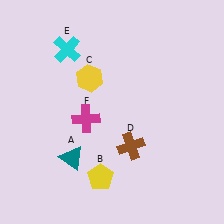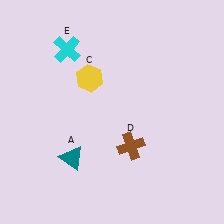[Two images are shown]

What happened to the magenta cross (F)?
The magenta cross (F) was removed in Image 2. It was in the bottom-left area of Image 1.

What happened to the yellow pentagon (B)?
The yellow pentagon (B) was removed in Image 2. It was in the bottom-left area of Image 1.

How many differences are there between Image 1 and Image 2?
There are 2 differences between the two images.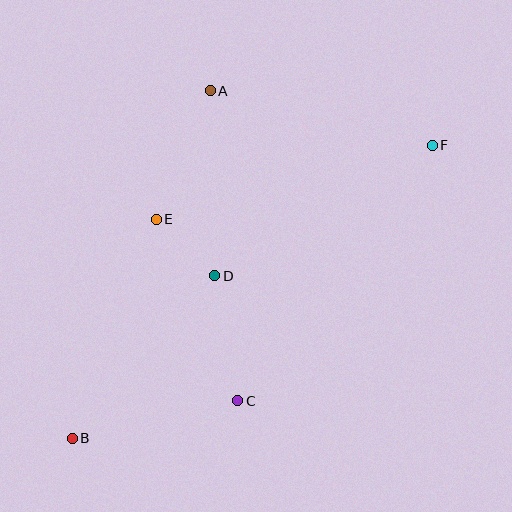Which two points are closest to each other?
Points D and E are closest to each other.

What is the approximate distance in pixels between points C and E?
The distance between C and E is approximately 199 pixels.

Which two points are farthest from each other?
Points B and F are farthest from each other.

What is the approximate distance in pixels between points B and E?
The distance between B and E is approximately 235 pixels.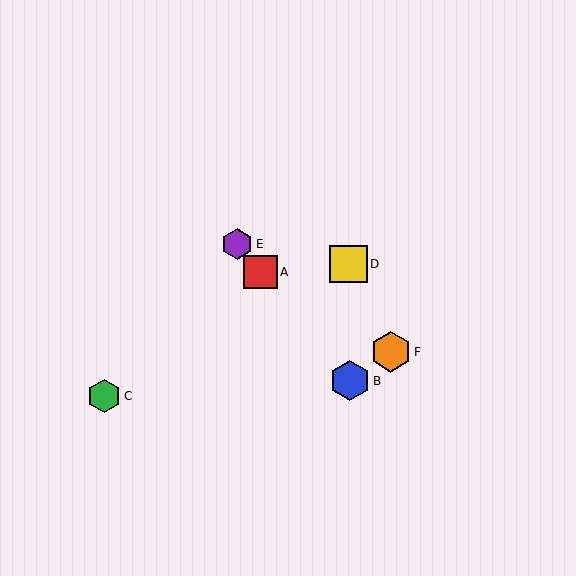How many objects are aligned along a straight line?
3 objects (A, B, E) are aligned along a straight line.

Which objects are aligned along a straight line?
Objects A, B, E are aligned along a straight line.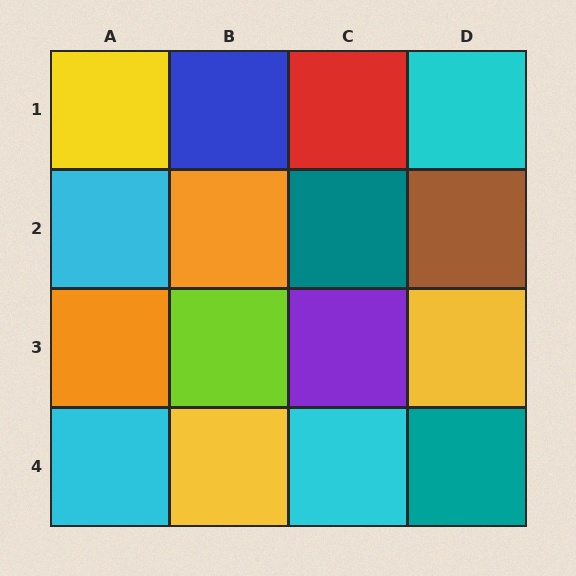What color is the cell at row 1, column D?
Cyan.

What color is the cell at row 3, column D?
Yellow.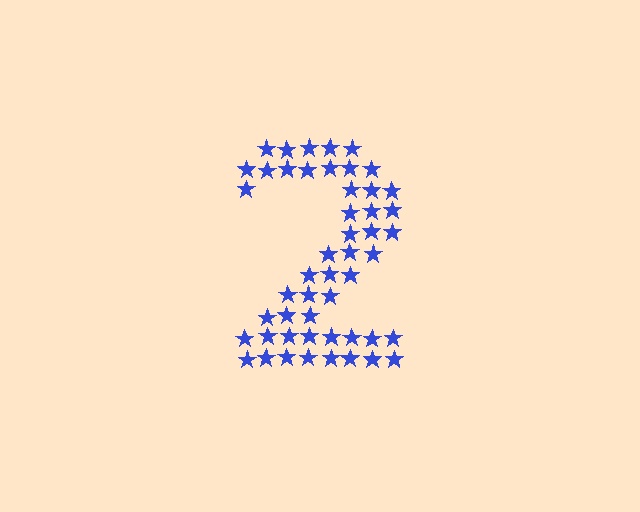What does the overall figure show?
The overall figure shows the digit 2.